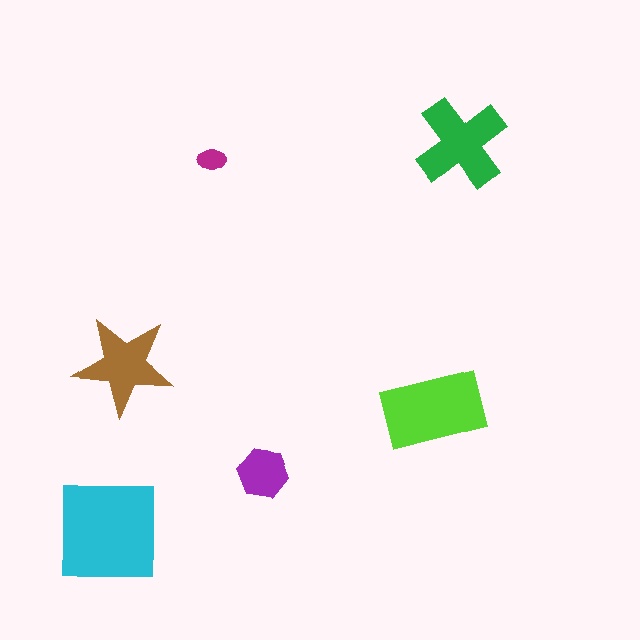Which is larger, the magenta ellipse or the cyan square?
The cyan square.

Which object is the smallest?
The magenta ellipse.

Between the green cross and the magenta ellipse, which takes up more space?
The green cross.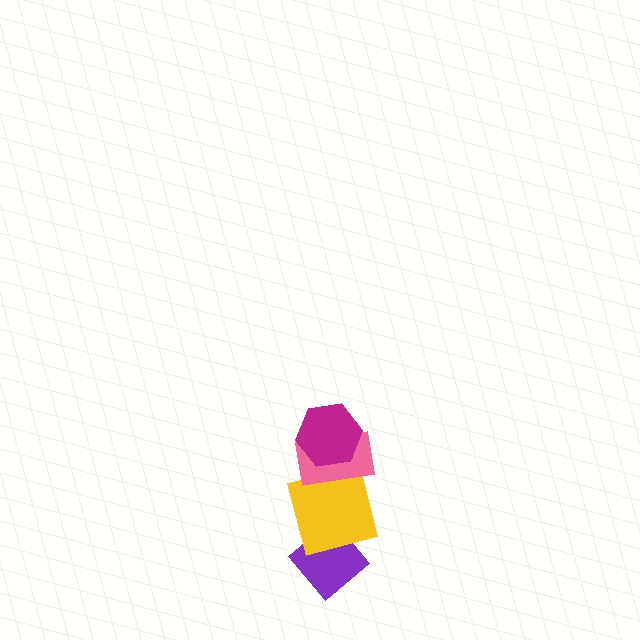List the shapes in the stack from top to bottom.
From top to bottom: the magenta hexagon, the pink rectangle, the yellow square, the purple diamond.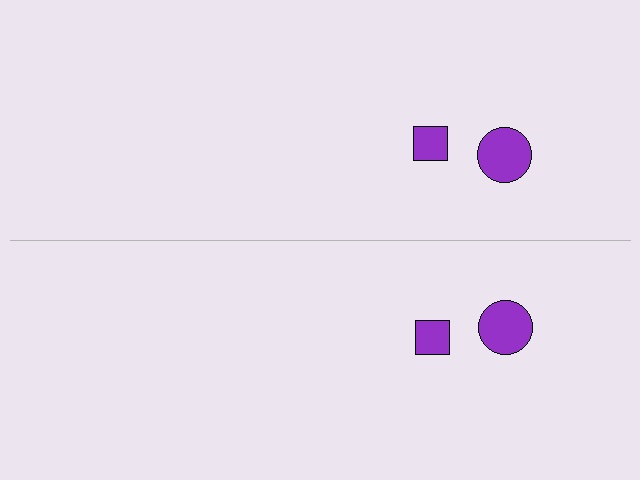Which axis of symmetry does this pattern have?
The pattern has a horizontal axis of symmetry running through the center of the image.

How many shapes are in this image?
There are 4 shapes in this image.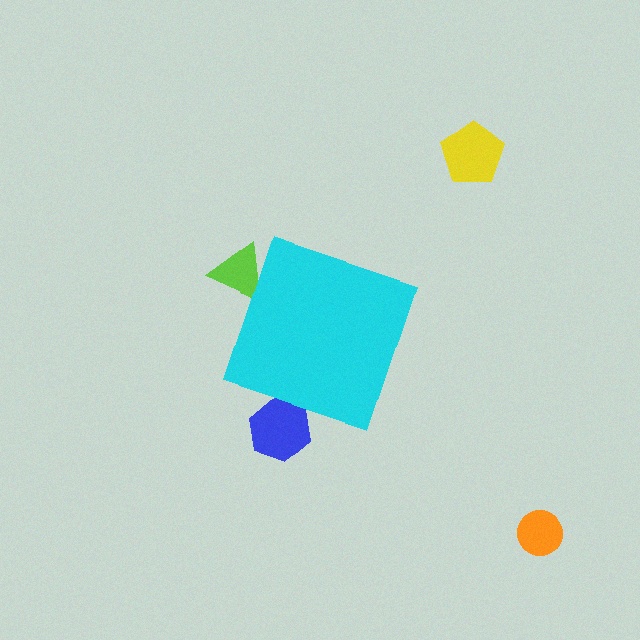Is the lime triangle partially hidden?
Yes, the lime triangle is partially hidden behind the cyan diamond.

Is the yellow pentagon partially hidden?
No, the yellow pentagon is fully visible.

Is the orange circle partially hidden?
No, the orange circle is fully visible.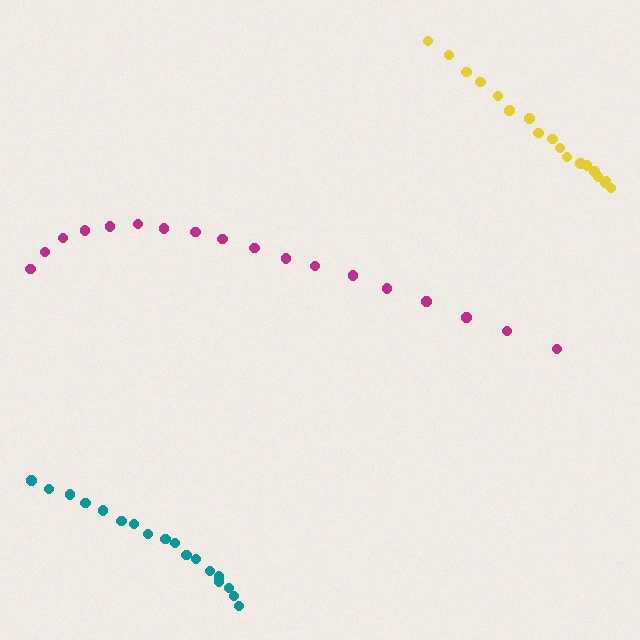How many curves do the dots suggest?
There are 3 distinct paths.